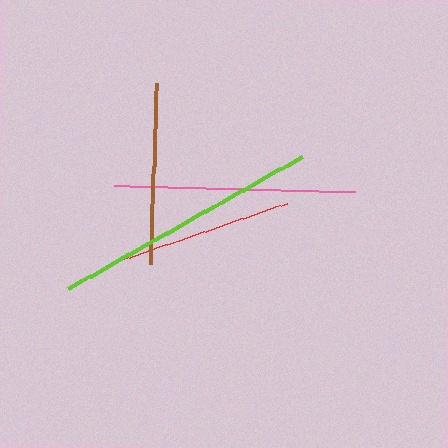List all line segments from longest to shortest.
From longest to shortest: lime, pink, brown, red.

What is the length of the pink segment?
The pink segment is approximately 240 pixels long.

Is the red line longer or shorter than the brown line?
The brown line is longer than the red line.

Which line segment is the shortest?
The red line is the shortest at approximately 177 pixels.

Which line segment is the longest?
The lime line is the longest at approximately 268 pixels.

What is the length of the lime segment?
The lime segment is approximately 268 pixels long.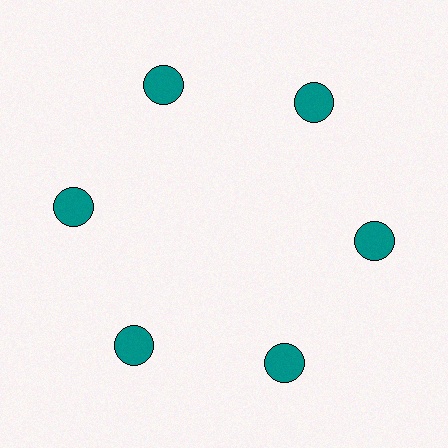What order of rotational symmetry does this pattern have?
This pattern has 6-fold rotational symmetry.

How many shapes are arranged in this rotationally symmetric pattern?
There are 6 shapes, arranged in 6 groups of 1.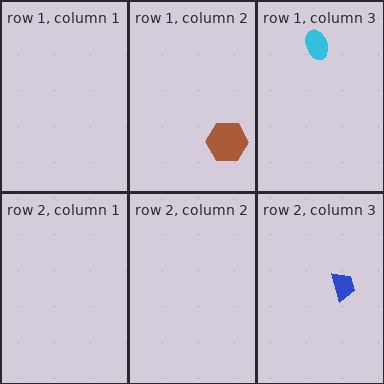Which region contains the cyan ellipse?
The row 1, column 3 region.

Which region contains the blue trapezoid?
The row 2, column 3 region.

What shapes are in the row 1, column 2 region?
The brown hexagon.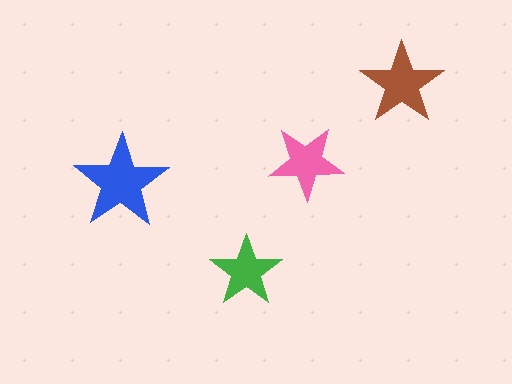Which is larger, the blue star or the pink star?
The blue one.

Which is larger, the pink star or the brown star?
The brown one.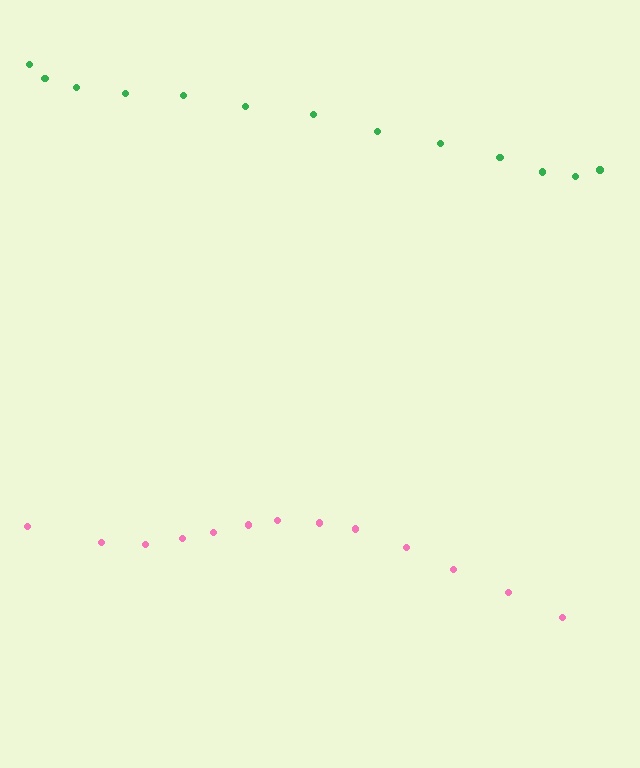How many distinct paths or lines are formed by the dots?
There are 2 distinct paths.